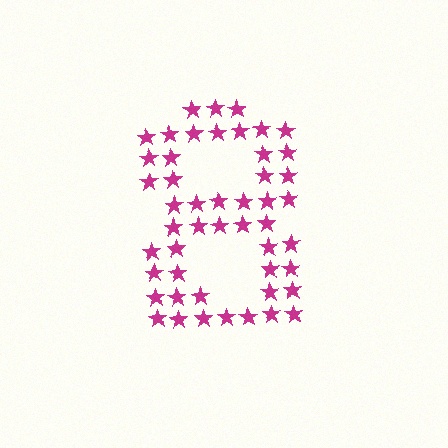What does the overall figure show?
The overall figure shows the digit 8.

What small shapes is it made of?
It is made of small stars.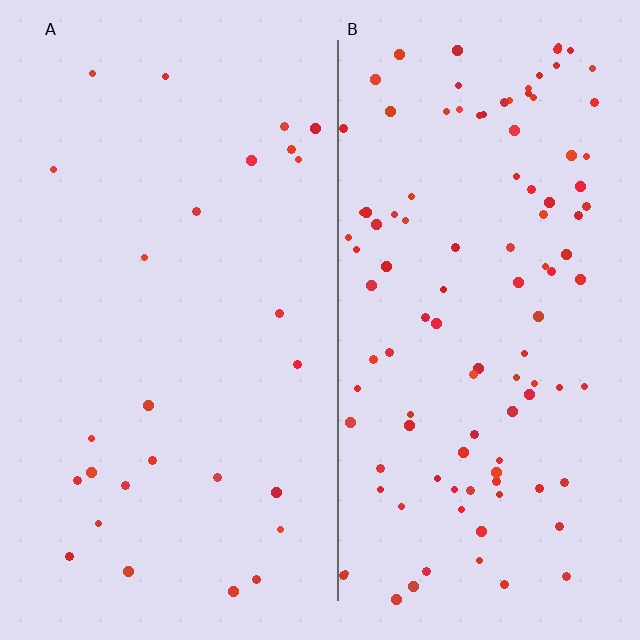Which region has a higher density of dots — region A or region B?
B (the right).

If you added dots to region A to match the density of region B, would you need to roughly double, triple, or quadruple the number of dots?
Approximately quadruple.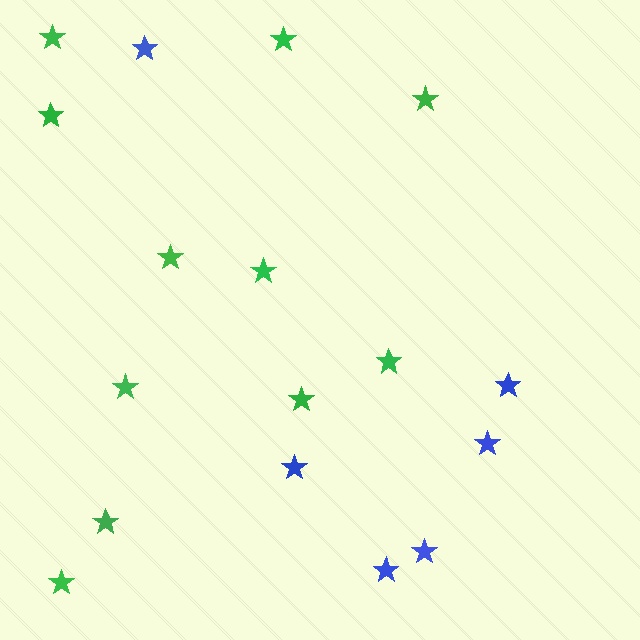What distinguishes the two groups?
There are 2 groups: one group of blue stars (6) and one group of green stars (11).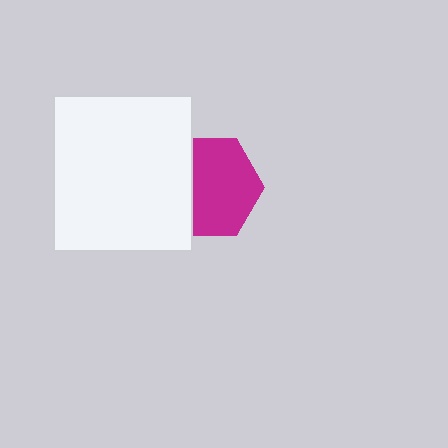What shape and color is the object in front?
The object in front is a white rectangle.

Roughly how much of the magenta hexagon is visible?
Most of it is visible (roughly 68%).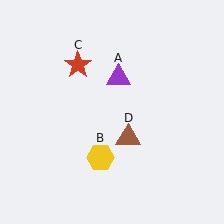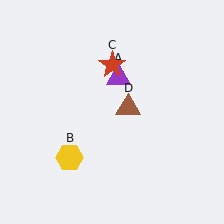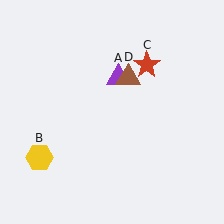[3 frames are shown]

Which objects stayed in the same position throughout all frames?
Purple triangle (object A) remained stationary.